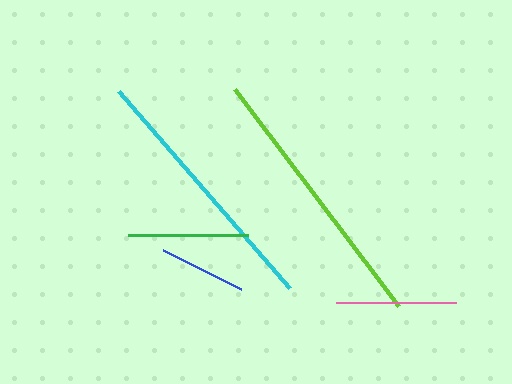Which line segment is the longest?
The lime line is the longest at approximately 272 pixels.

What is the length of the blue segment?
The blue segment is approximately 87 pixels long.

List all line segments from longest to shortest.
From longest to shortest: lime, cyan, green, pink, blue.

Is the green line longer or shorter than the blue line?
The green line is longer than the blue line.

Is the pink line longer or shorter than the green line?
The green line is longer than the pink line.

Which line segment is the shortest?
The blue line is the shortest at approximately 87 pixels.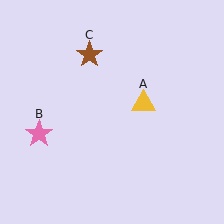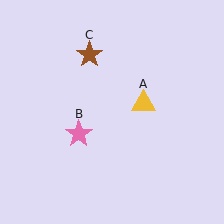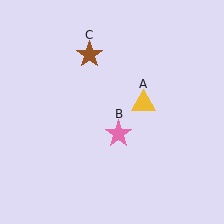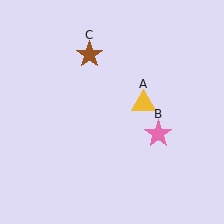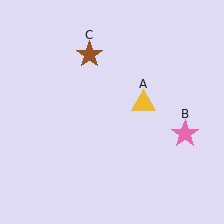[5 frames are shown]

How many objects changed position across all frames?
1 object changed position: pink star (object B).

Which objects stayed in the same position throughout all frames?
Yellow triangle (object A) and brown star (object C) remained stationary.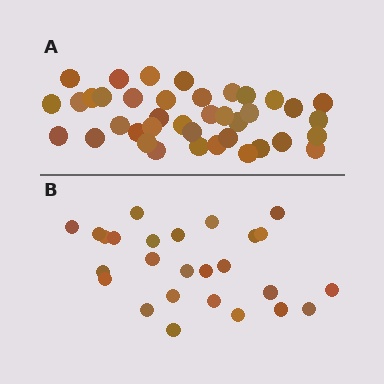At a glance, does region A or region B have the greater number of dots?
Region A (the top region) has more dots.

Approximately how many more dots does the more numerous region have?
Region A has approximately 15 more dots than region B.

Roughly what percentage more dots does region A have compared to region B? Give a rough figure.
About 50% more.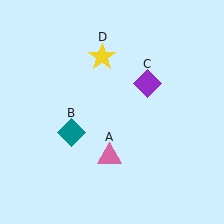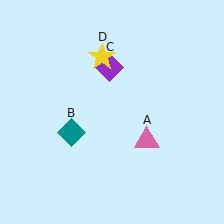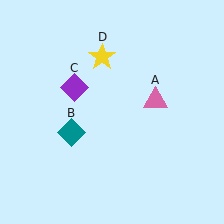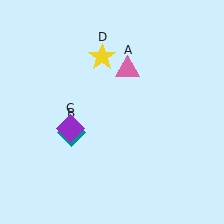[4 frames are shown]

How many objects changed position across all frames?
2 objects changed position: pink triangle (object A), purple diamond (object C).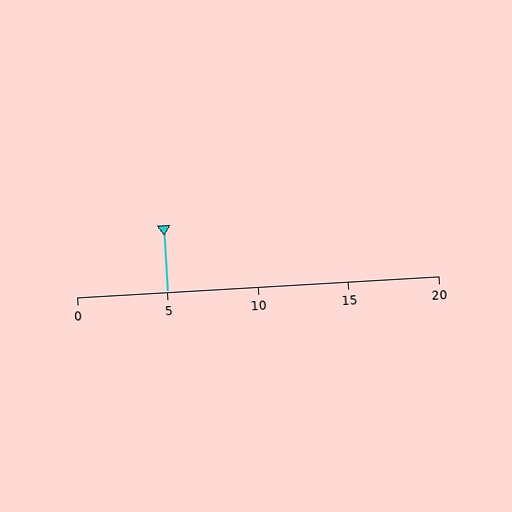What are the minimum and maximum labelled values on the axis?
The axis runs from 0 to 20.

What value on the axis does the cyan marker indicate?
The marker indicates approximately 5.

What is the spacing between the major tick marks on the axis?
The major ticks are spaced 5 apart.